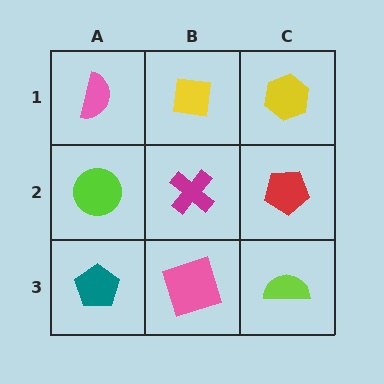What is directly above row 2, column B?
A yellow square.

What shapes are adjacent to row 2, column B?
A yellow square (row 1, column B), a pink square (row 3, column B), a lime circle (row 2, column A), a red pentagon (row 2, column C).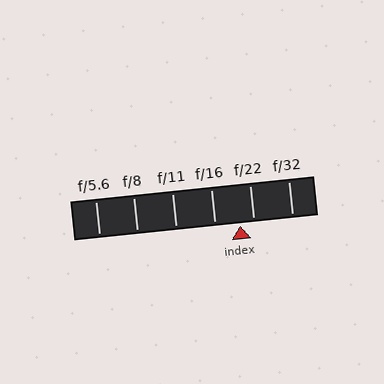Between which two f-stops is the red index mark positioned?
The index mark is between f/16 and f/22.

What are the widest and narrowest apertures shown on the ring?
The widest aperture shown is f/5.6 and the narrowest is f/32.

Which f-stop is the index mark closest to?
The index mark is closest to f/22.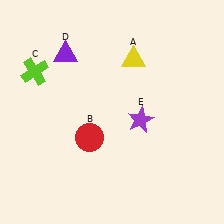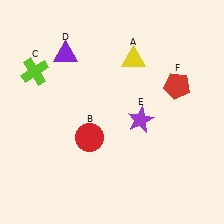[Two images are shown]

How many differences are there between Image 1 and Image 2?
There is 1 difference between the two images.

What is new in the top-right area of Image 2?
A red pentagon (F) was added in the top-right area of Image 2.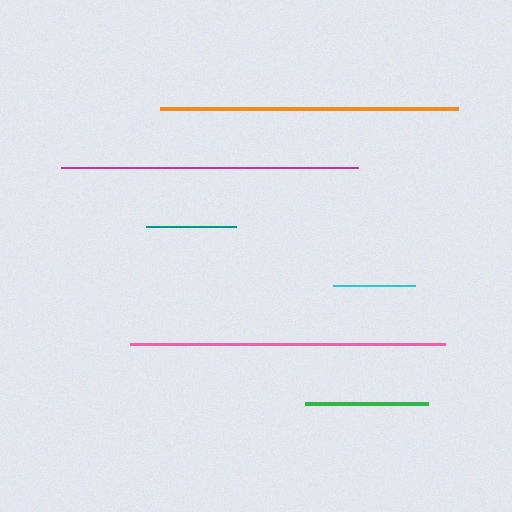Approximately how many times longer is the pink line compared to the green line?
The pink line is approximately 2.5 times the length of the green line.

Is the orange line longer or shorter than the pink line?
The pink line is longer than the orange line.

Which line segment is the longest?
The pink line is the longest at approximately 315 pixels.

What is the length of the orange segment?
The orange segment is approximately 298 pixels long.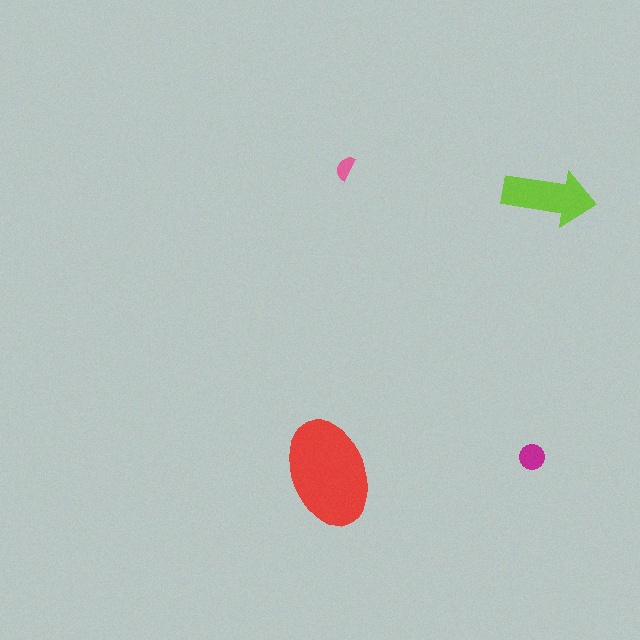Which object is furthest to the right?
The lime arrow is rightmost.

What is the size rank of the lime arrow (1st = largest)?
2nd.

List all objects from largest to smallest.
The red ellipse, the lime arrow, the magenta circle, the pink semicircle.